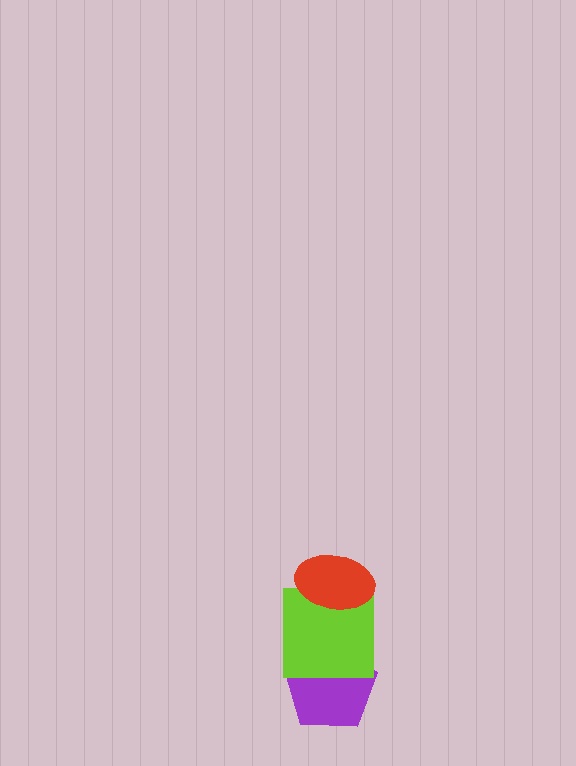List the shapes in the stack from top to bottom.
From top to bottom: the red ellipse, the lime square, the purple pentagon.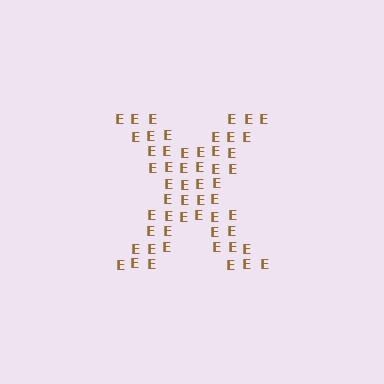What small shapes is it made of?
It is made of small letter E's.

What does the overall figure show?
The overall figure shows the letter X.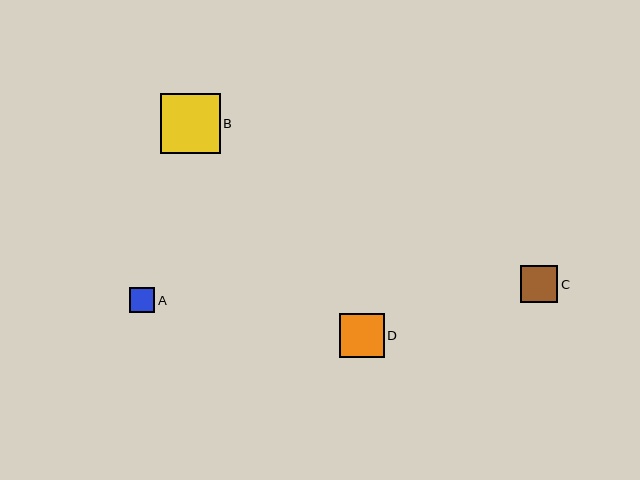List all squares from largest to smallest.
From largest to smallest: B, D, C, A.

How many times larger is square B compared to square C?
Square B is approximately 1.6 times the size of square C.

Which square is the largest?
Square B is the largest with a size of approximately 60 pixels.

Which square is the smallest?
Square A is the smallest with a size of approximately 25 pixels.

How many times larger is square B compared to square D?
Square B is approximately 1.3 times the size of square D.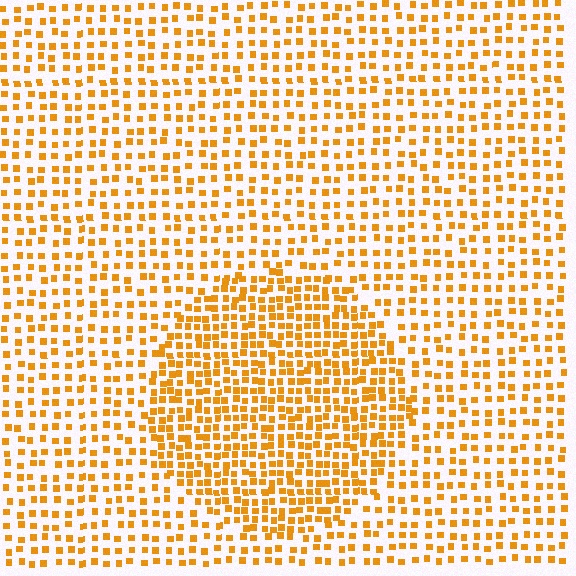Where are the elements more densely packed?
The elements are more densely packed inside the circle boundary.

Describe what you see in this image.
The image contains small orange elements arranged at two different densities. A circle-shaped region is visible where the elements are more densely packed than the surrounding area.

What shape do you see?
I see a circle.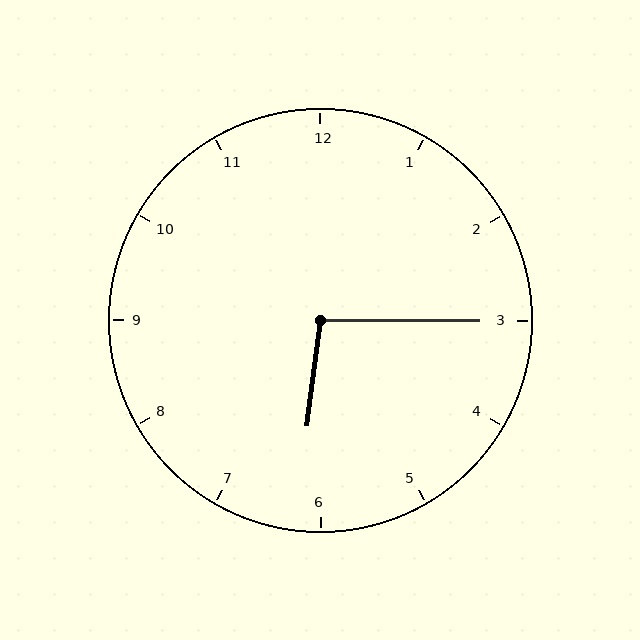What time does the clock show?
6:15.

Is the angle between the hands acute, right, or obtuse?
It is obtuse.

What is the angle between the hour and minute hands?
Approximately 98 degrees.